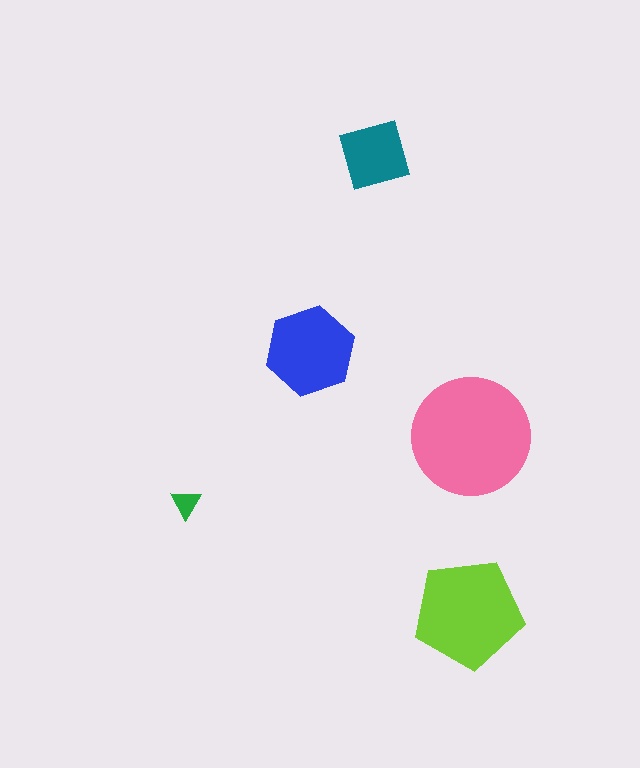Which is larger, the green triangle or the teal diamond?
The teal diamond.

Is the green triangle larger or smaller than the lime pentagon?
Smaller.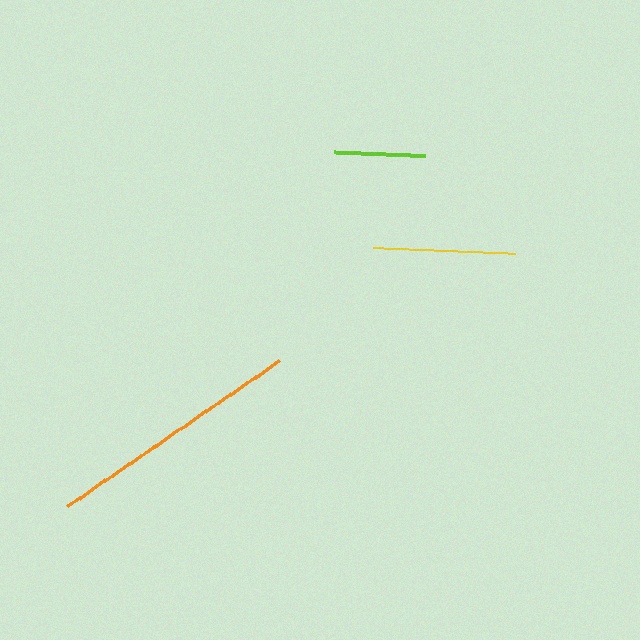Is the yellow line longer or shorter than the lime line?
The yellow line is longer than the lime line.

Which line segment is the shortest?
The lime line is the shortest at approximately 91 pixels.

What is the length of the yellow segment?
The yellow segment is approximately 141 pixels long.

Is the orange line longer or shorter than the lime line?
The orange line is longer than the lime line.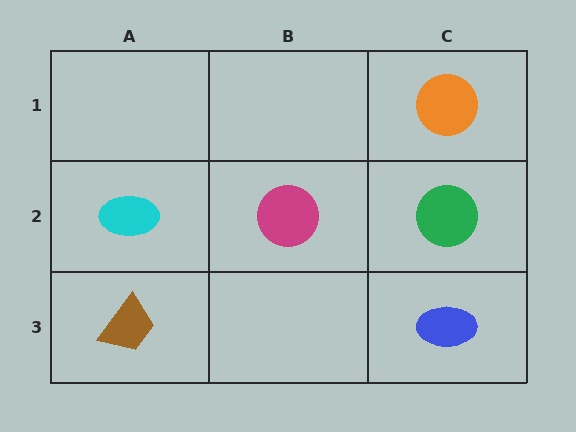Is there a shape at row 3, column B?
No, that cell is empty.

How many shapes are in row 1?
1 shape.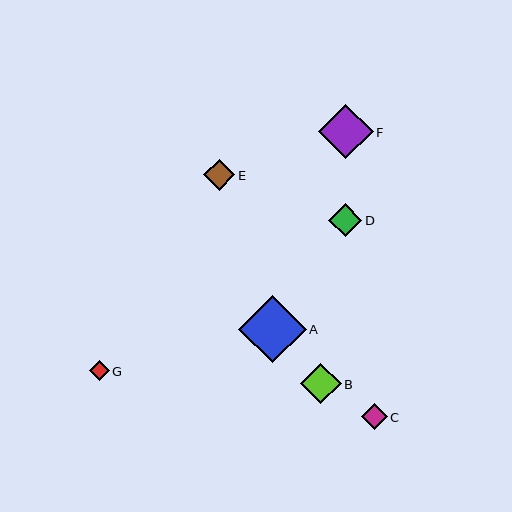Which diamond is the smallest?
Diamond G is the smallest with a size of approximately 20 pixels.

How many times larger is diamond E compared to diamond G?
Diamond E is approximately 1.5 times the size of diamond G.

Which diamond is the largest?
Diamond A is the largest with a size of approximately 67 pixels.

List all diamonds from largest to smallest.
From largest to smallest: A, F, B, D, E, C, G.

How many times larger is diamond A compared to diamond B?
Diamond A is approximately 1.7 times the size of diamond B.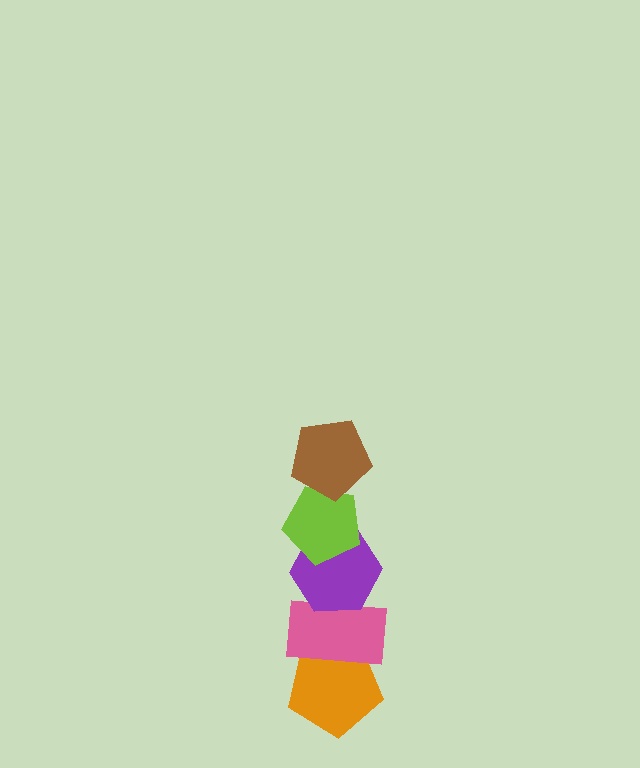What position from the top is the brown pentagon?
The brown pentagon is 1st from the top.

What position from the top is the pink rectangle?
The pink rectangle is 4th from the top.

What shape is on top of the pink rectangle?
The purple hexagon is on top of the pink rectangle.